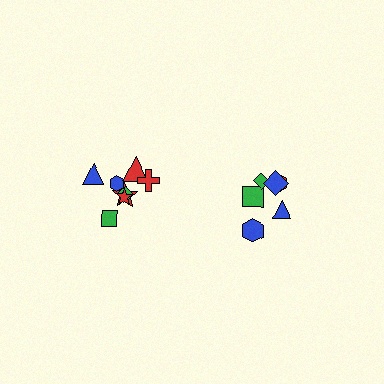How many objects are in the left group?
There are 8 objects.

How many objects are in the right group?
There are 6 objects.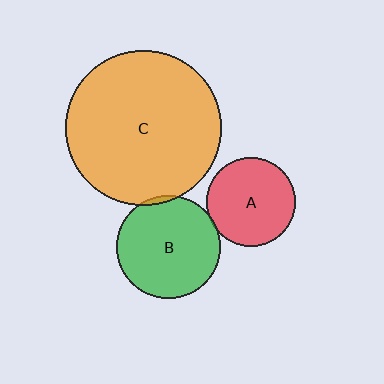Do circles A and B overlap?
Yes.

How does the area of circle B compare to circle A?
Approximately 1.4 times.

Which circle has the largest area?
Circle C (orange).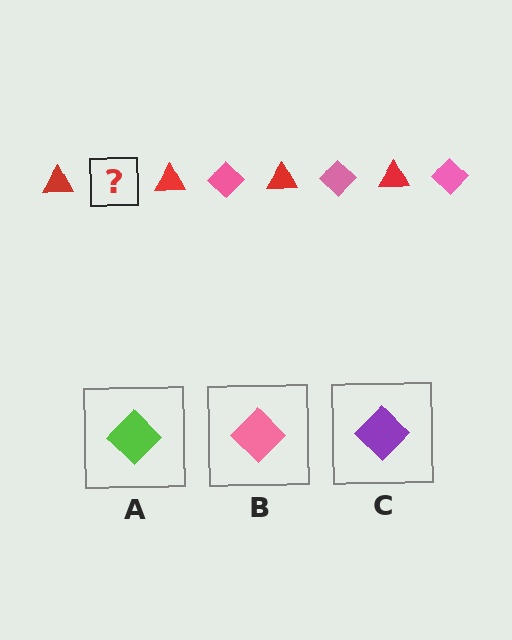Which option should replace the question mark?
Option B.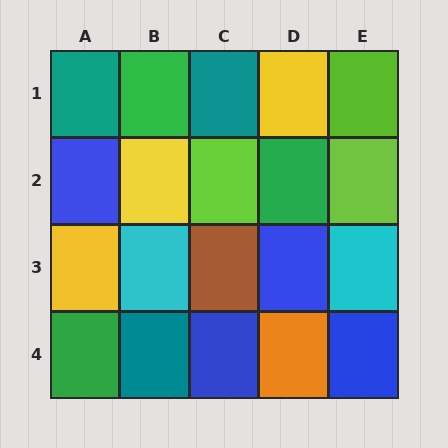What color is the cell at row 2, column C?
Lime.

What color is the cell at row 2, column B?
Yellow.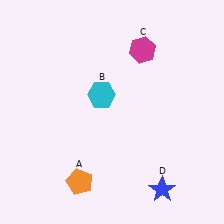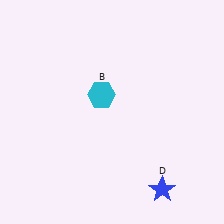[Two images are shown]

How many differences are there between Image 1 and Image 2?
There are 2 differences between the two images.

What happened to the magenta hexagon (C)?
The magenta hexagon (C) was removed in Image 2. It was in the top-right area of Image 1.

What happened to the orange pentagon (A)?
The orange pentagon (A) was removed in Image 2. It was in the bottom-left area of Image 1.